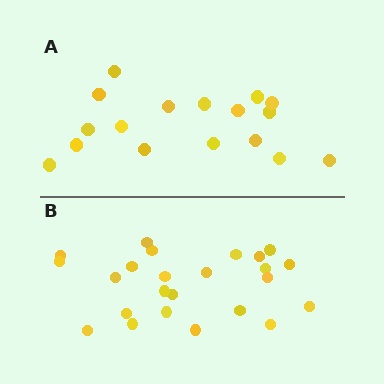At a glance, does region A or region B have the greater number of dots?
Region B (the bottom region) has more dots.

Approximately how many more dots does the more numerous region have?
Region B has roughly 8 or so more dots than region A.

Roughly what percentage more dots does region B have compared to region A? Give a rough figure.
About 40% more.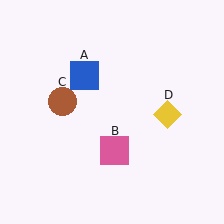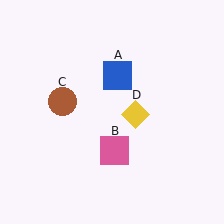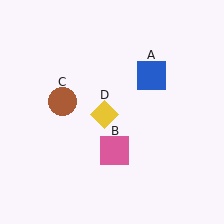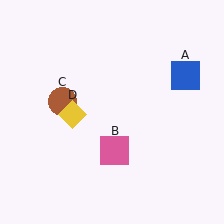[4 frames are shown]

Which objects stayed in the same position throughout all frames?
Pink square (object B) and brown circle (object C) remained stationary.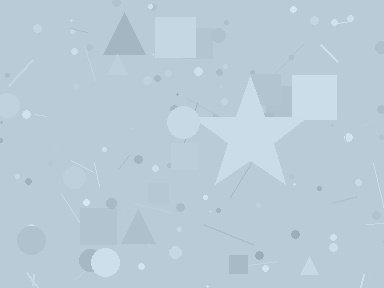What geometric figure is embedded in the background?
A star is embedded in the background.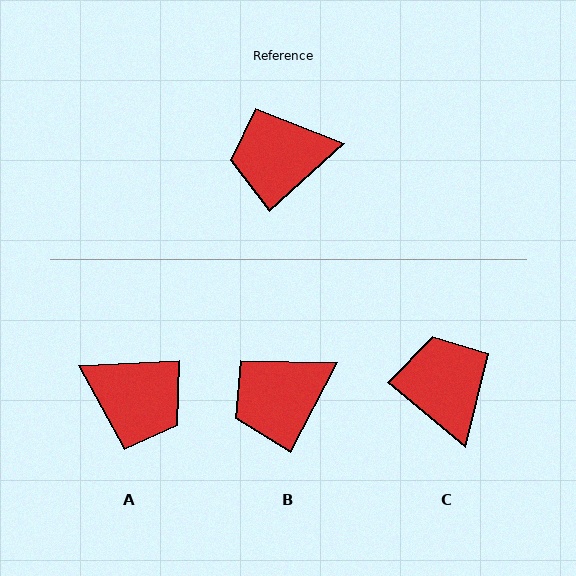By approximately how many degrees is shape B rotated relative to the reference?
Approximately 21 degrees counter-clockwise.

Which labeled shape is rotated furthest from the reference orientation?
A, about 140 degrees away.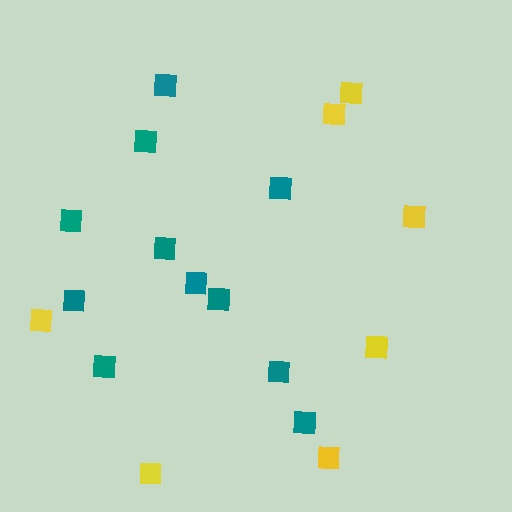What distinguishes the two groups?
There are 2 groups: one group of yellow squares (7) and one group of teal squares (11).